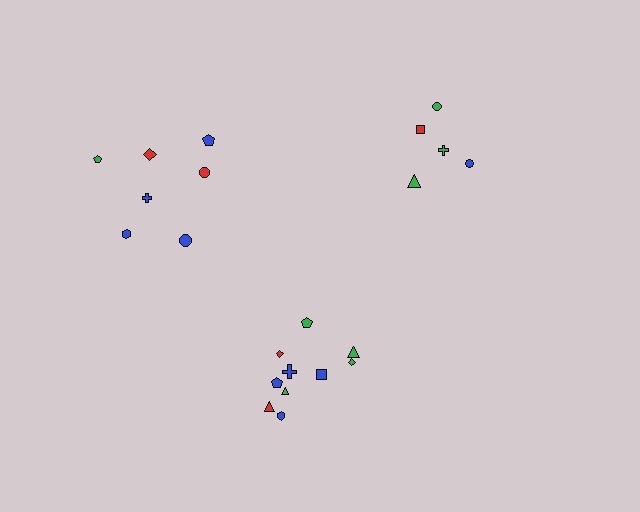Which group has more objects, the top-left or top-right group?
The top-left group.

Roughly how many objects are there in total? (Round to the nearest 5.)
Roughly 20 objects in total.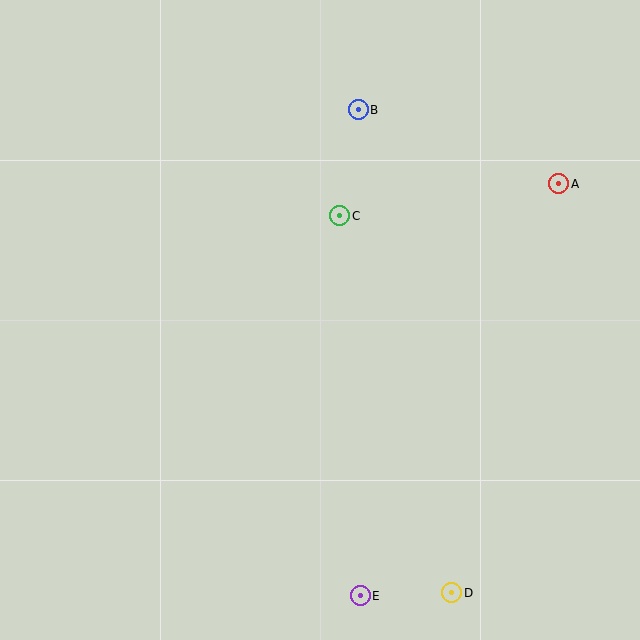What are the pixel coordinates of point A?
Point A is at (559, 184).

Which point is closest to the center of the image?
Point C at (340, 216) is closest to the center.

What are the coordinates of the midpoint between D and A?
The midpoint between D and A is at (505, 388).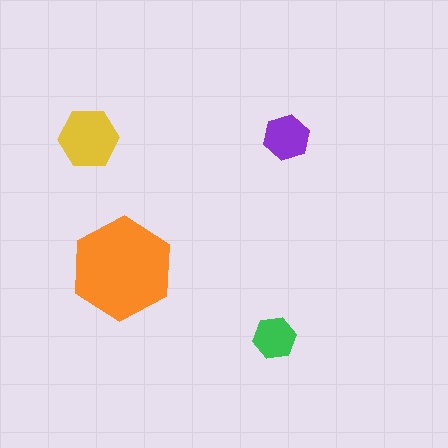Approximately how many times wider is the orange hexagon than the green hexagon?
About 2.5 times wider.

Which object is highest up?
The purple hexagon is topmost.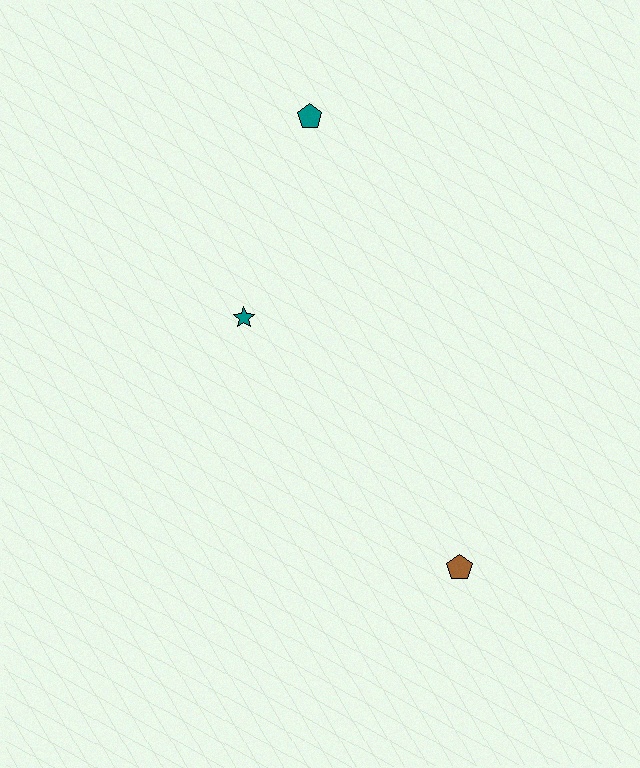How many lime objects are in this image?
There are no lime objects.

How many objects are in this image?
There are 3 objects.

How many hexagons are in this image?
There are no hexagons.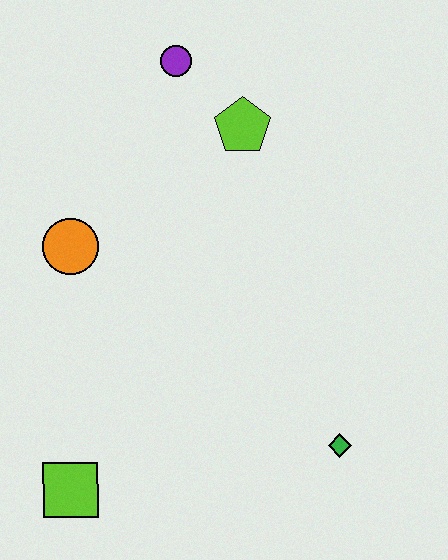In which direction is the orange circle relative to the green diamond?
The orange circle is to the left of the green diamond.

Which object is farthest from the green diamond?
The purple circle is farthest from the green diamond.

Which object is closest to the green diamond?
The lime square is closest to the green diamond.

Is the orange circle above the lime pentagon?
No